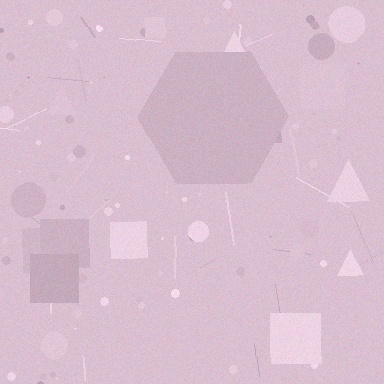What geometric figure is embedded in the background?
A hexagon is embedded in the background.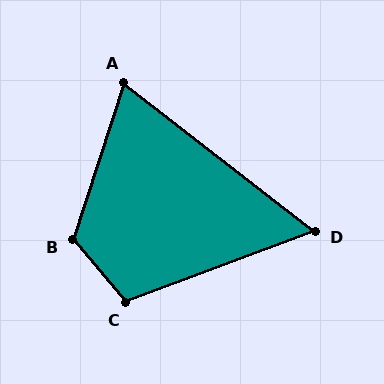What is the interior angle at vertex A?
Approximately 70 degrees (acute).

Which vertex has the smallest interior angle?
D, at approximately 58 degrees.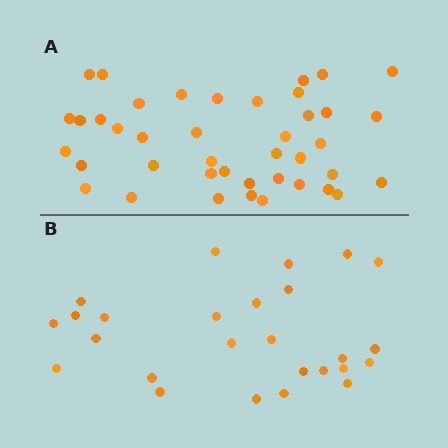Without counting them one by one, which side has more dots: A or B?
Region A (the top region) has more dots.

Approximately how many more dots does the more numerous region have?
Region A has approximately 15 more dots than region B.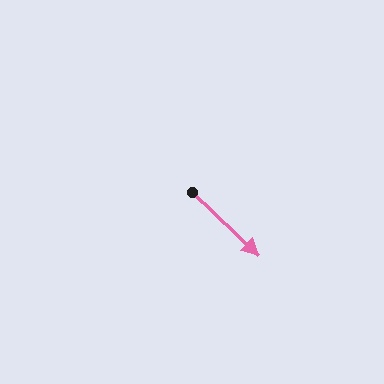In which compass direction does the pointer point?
Southeast.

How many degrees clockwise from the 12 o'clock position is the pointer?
Approximately 133 degrees.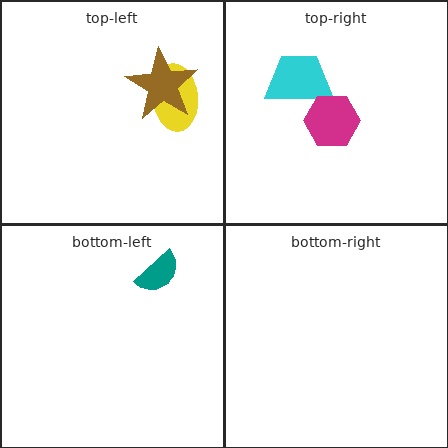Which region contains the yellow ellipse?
The top-left region.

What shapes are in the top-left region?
The yellow ellipse, the brown star.